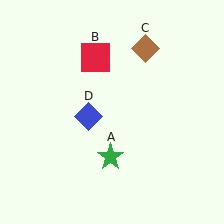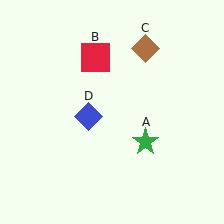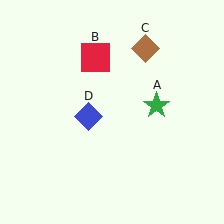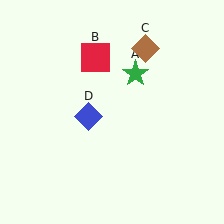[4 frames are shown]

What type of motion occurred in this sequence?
The green star (object A) rotated counterclockwise around the center of the scene.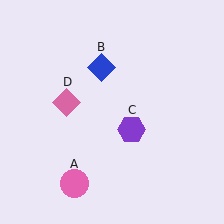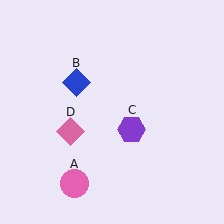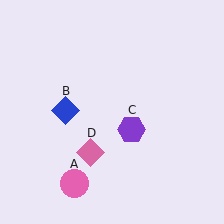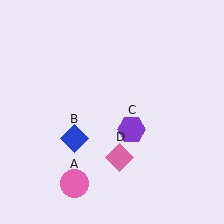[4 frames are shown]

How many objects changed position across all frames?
2 objects changed position: blue diamond (object B), pink diamond (object D).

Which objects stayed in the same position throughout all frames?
Pink circle (object A) and purple hexagon (object C) remained stationary.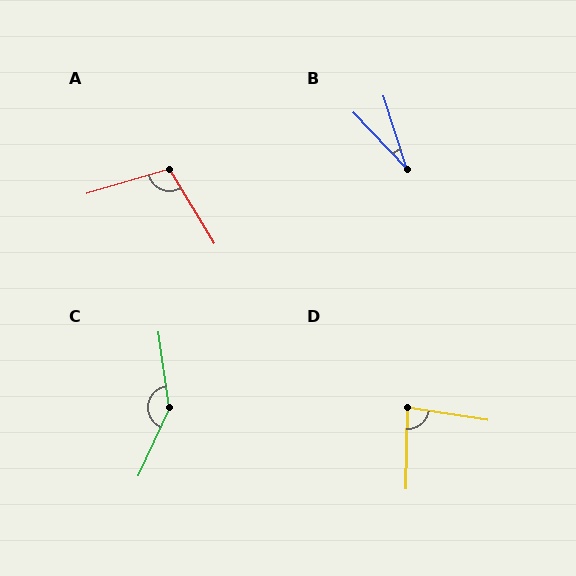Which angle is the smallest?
B, at approximately 26 degrees.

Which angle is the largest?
C, at approximately 147 degrees.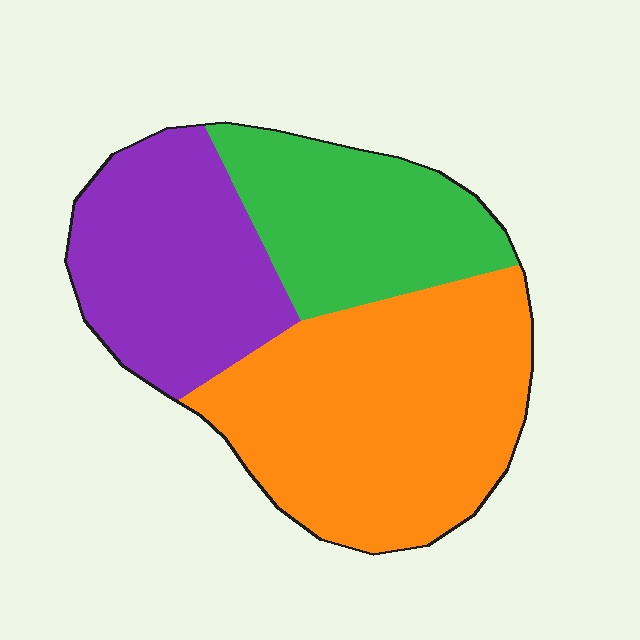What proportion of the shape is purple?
Purple takes up about one quarter (1/4) of the shape.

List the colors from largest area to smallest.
From largest to smallest: orange, purple, green.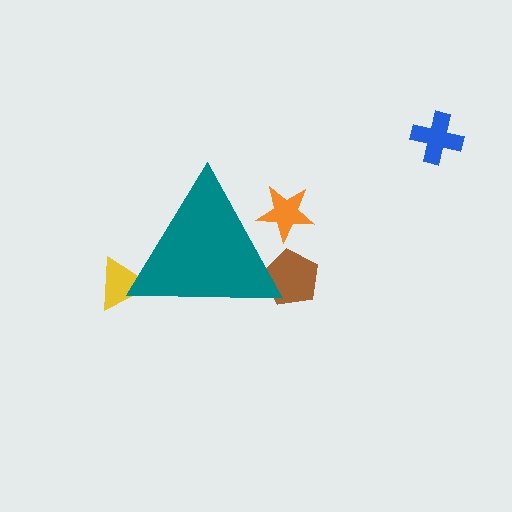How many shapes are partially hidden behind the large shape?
3 shapes are partially hidden.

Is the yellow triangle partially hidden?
Yes, the yellow triangle is partially hidden behind the teal triangle.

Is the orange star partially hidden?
Yes, the orange star is partially hidden behind the teal triangle.